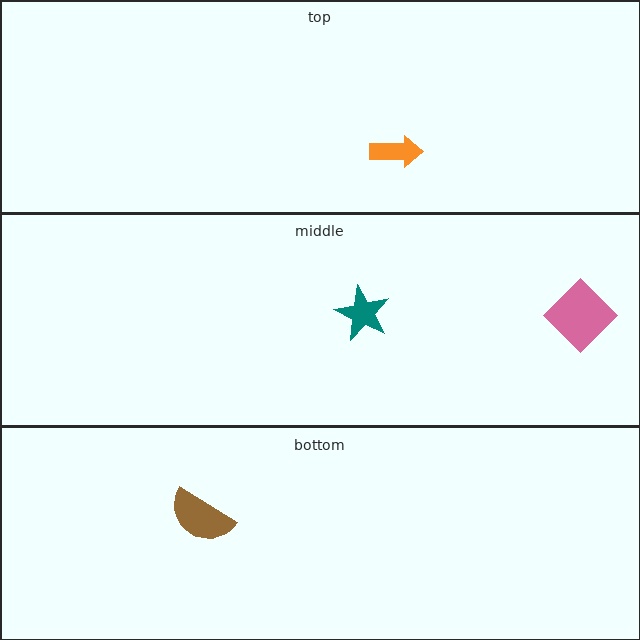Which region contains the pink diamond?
The middle region.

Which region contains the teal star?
The middle region.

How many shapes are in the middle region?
2.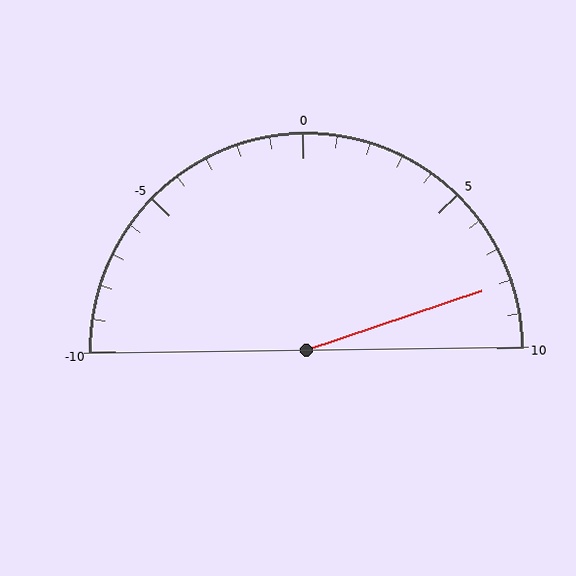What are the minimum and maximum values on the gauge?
The gauge ranges from -10 to 10.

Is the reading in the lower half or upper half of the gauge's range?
The reading is in the upper half of the range (-10 to 10).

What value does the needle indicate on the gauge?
The needle indicates approximately 8.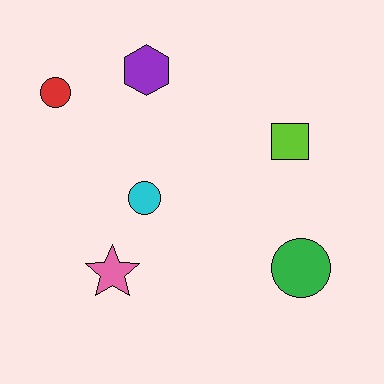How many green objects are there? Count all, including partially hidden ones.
There is 1 green object.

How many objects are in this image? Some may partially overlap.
There are 6 objects.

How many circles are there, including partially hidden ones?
There are 3 circles.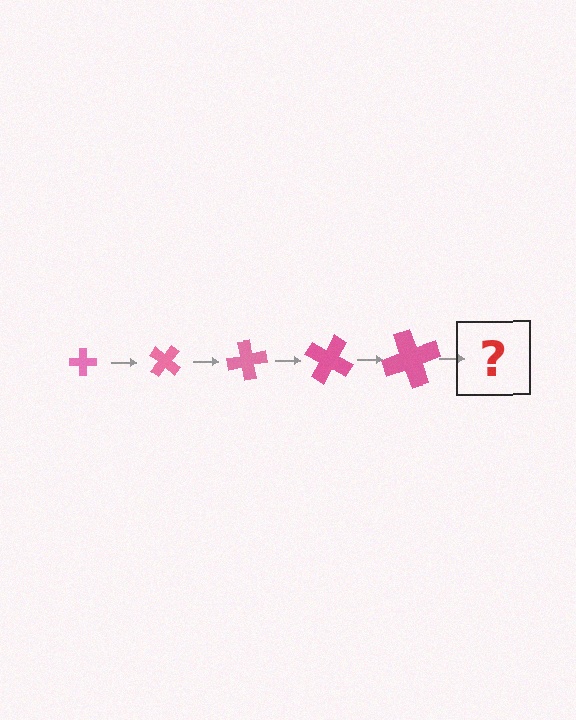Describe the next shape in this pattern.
It should be a cross, larger than the previous one and rotated 200 degrees from the start.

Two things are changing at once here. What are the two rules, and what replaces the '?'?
The two rules are that the cross grows larger each step and it rotates 40 degrees each step. The '?' should be a cross, larger than the previous one and rotated 200 degrees from the start.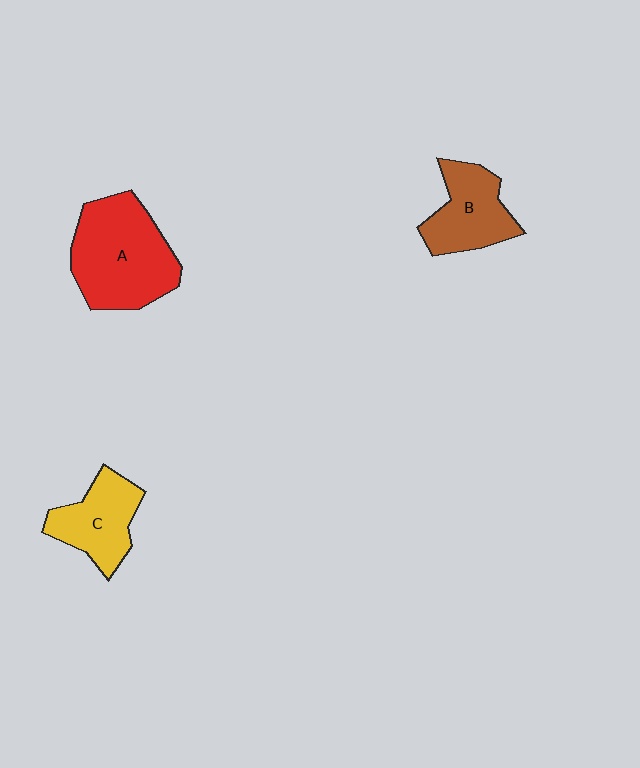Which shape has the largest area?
Shape A (red).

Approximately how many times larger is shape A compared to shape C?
Approximately 1.7 times.